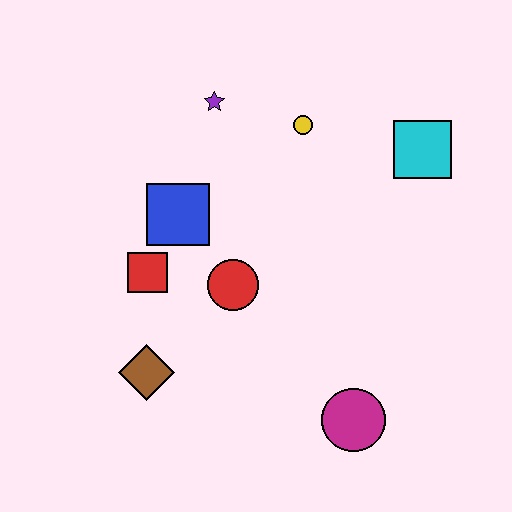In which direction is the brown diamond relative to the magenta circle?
The brown diamond is to the left of the magenta circle.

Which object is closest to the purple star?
The yellow circle is closest to the purple star.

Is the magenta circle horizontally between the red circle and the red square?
No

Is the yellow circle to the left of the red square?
No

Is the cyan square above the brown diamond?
Yes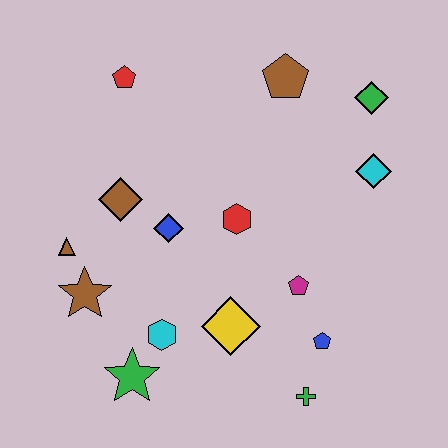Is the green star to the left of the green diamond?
Yes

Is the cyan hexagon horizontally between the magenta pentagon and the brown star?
Yes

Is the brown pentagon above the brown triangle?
Yes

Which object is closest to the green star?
The cyan hexagon is closest to the green star.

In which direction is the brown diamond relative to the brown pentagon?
The brown diamond is to the left of the brown pentagon.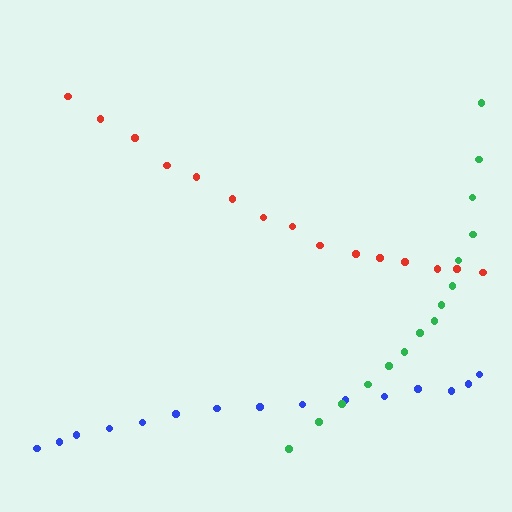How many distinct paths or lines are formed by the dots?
There are 3 distinct paths.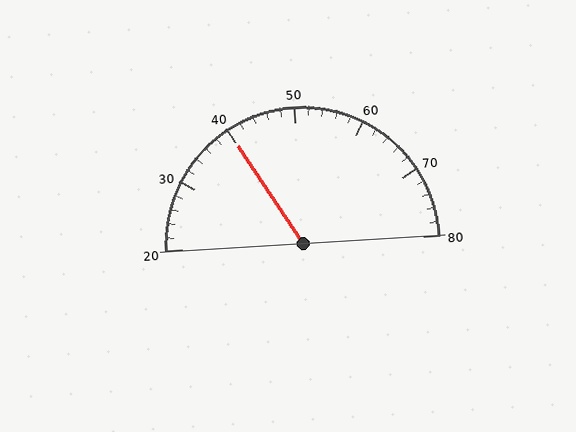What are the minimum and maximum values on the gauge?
The gauge ranges from 20 to 80.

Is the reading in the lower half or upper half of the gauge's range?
The reading is in the lower half of the range (20 to 80).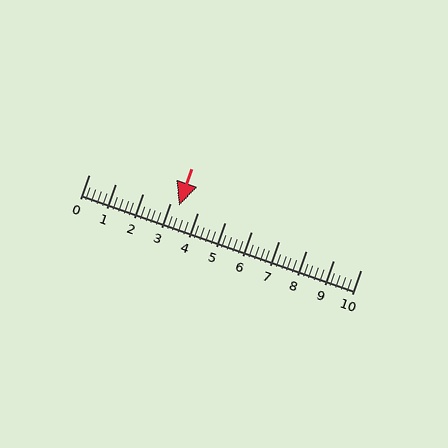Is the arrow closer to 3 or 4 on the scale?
The arrow is closer to 3.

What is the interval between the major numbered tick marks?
The major tick marks are spaced 1 units apart.